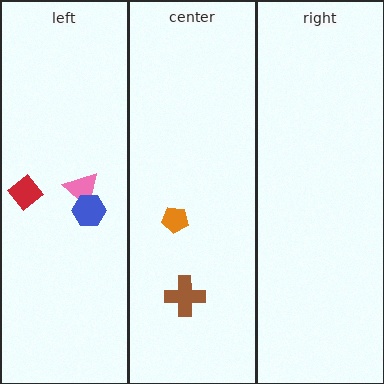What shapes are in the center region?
The orange pentagon, the brown cross.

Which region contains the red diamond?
The left region.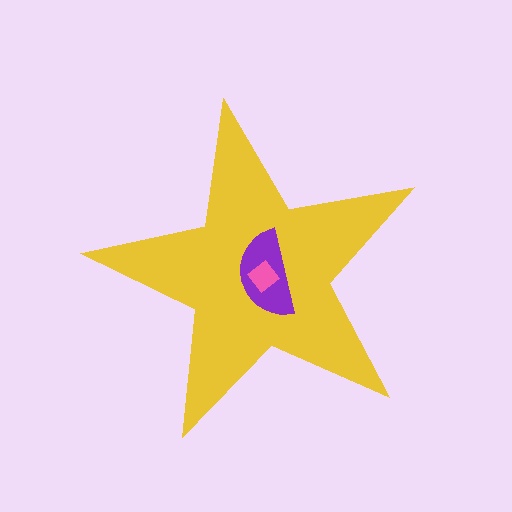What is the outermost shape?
The yellow star.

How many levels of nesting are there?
3.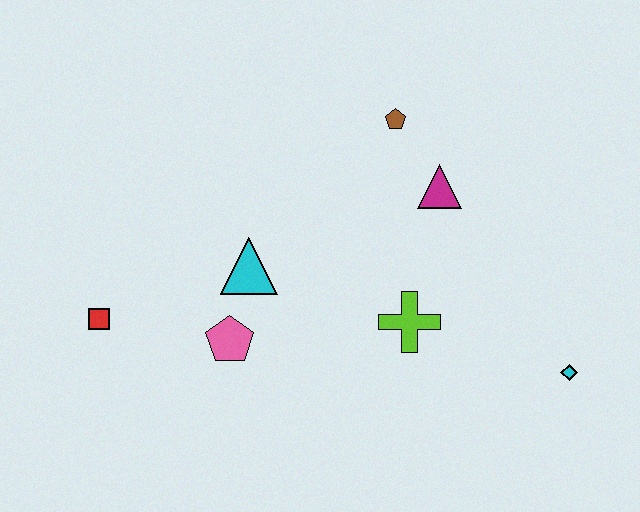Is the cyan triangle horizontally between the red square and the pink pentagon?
No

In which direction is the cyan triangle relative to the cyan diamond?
The cyan triangle is to the left of the cyan diamond.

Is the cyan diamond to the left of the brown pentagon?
No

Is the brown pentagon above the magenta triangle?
Yes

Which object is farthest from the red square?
The cyan diamond is farthest from the red square.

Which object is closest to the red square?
The pink pentagon is closest to the red square.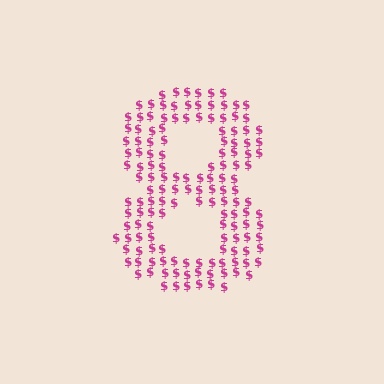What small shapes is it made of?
It is made of small dollar signs.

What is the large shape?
The large shape is the digit 8.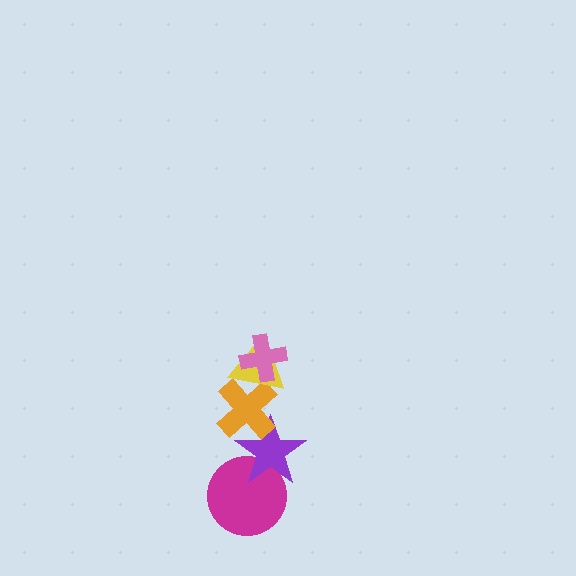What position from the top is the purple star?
The purple star is 4th from the top.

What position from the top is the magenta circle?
The magenta circle is 5th from the top.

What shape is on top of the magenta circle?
The purple star is on top of the magenta circle.